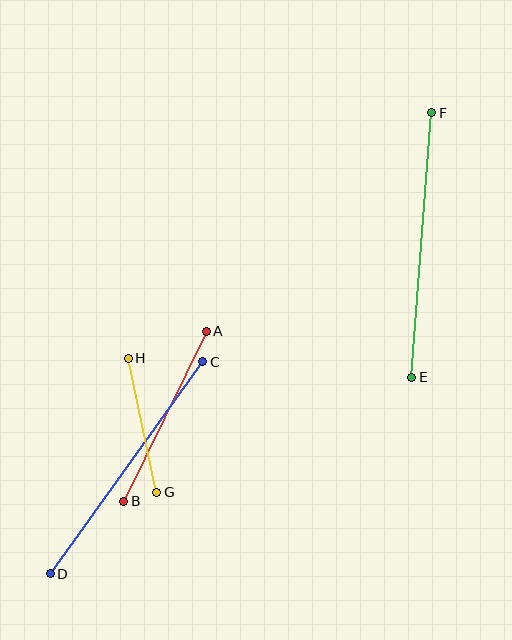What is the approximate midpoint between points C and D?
The midpoint is at approximately (127, 468) pixels.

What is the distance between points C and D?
The distance is approximately 261 pixels.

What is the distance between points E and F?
The distance is approximately 265 pixels.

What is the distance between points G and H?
The distance is approximately 137 pixels.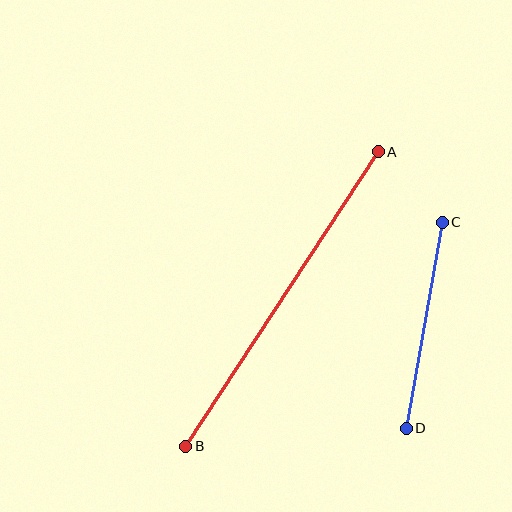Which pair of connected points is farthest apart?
Points A and B are farthest apart.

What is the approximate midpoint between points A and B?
The midpoint is at approximately (282, 299) pixels.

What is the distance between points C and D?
The distance is approximately 209 pixels.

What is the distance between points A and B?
The distance is approximately 352 pixels.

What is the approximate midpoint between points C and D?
The midpoint is at approximately (424, 325) pixels.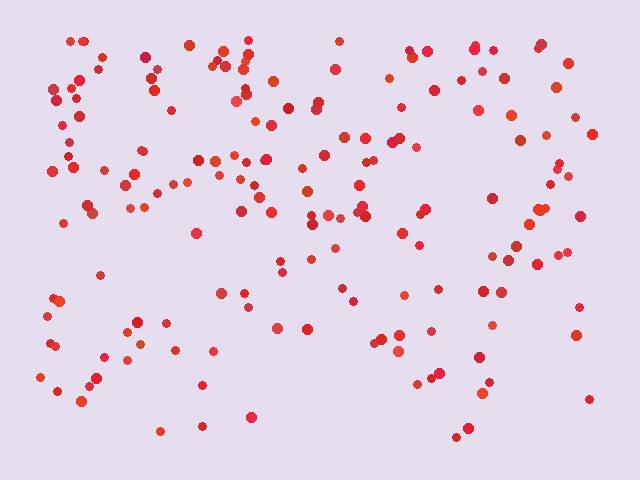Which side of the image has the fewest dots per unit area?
The bottom.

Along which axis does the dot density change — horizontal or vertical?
Vertical.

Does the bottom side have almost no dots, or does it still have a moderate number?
Still a moderate number, just noticeably fewer than the top.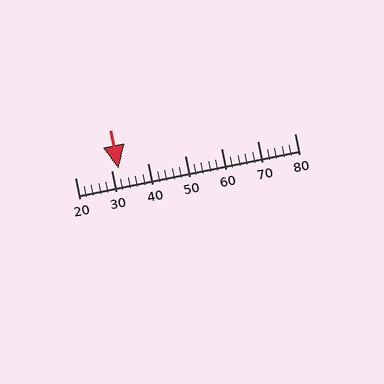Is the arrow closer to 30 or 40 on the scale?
The arrow is closer to 30.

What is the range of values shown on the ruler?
The ruler shows values from 20 to 80.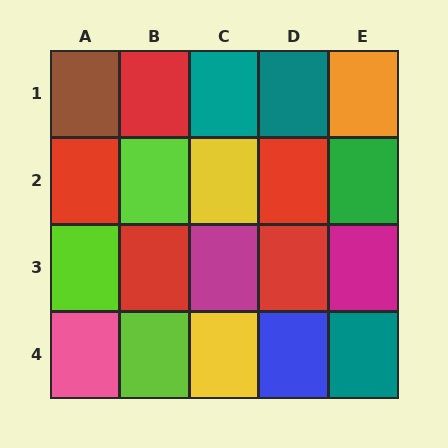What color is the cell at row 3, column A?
Lime.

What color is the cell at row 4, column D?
Blue.